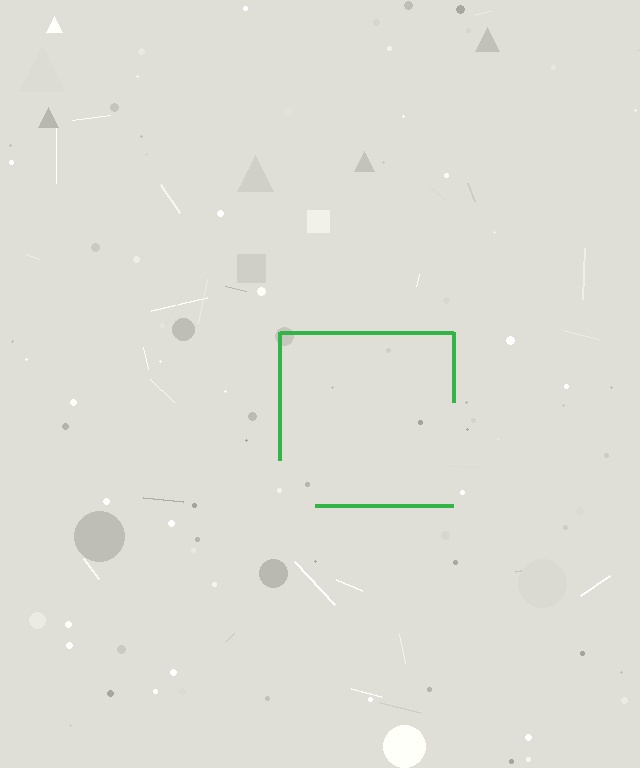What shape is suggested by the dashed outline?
The dashed outline suggests a square.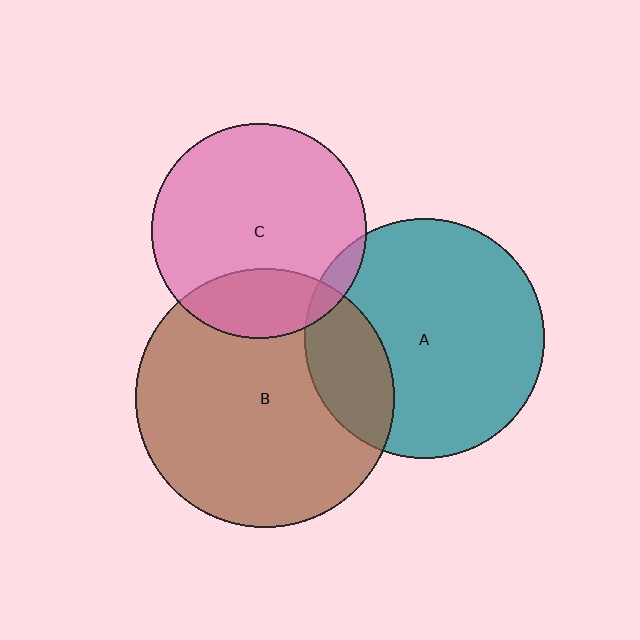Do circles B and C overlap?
Yes.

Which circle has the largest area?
Circle B (brown).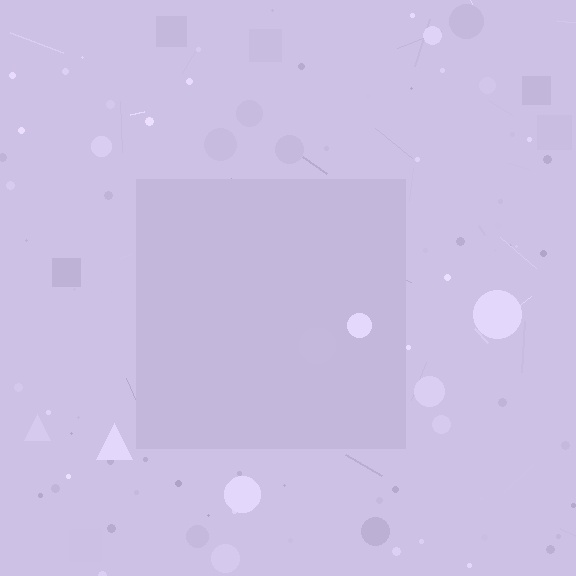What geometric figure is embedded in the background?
A square is embedded in the background.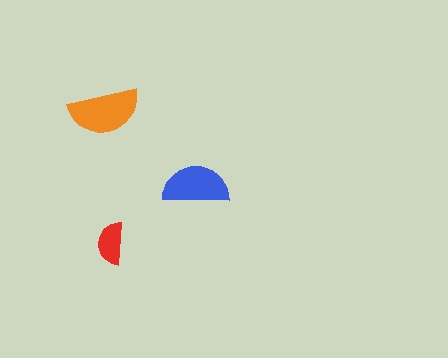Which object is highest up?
The orange semicircle is topmost.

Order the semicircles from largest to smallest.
the orange one, the blue one, the red one.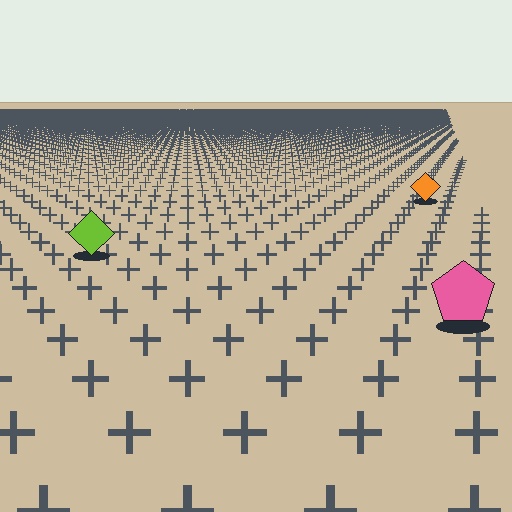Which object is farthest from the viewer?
The orange diamond is farthest from the viewer. It appears smaller and the ground texture around it is denser.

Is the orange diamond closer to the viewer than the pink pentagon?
No. The pink pentagon is closer — you can tell from the texture gradient: the ground texture is coarser near it.